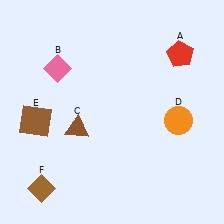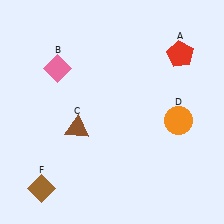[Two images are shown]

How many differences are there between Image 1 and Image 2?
There is 1 difference between the two images.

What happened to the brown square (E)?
The brown square (E) was removed in Image 2. It was in the bottom-left area of Image 1.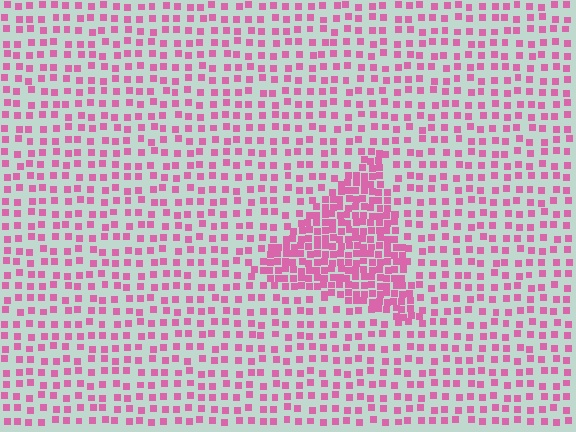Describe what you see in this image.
The image contains small pink elements arranged at two different densities. A triangle-shaped region is visible where the elements are more densely packed than the surrounding area.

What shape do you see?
I see a triangle.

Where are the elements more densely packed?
The elements are more densely packed inside the triangle boundary.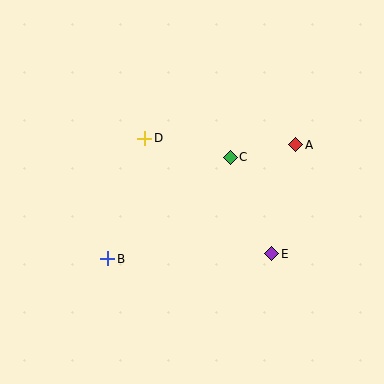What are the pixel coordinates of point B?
Point B is at (108, 259).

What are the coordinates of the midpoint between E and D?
The midpoint between E and D is at (208, 196).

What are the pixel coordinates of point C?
Point C is at (230, 157).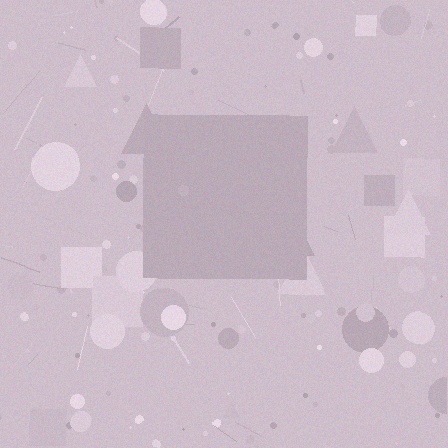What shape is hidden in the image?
A square is hidden in the image.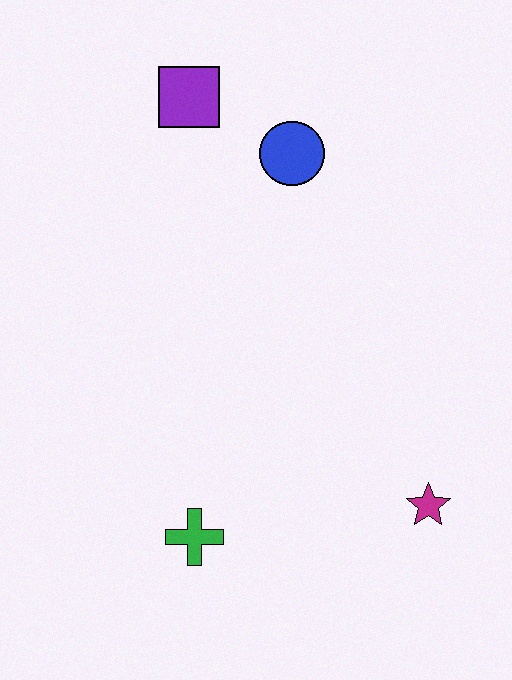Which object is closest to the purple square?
The blue circle is closest to the purple square.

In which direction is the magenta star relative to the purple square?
The magenta star is below the purple square.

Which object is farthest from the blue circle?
The green cross is farthest from the blue circle.